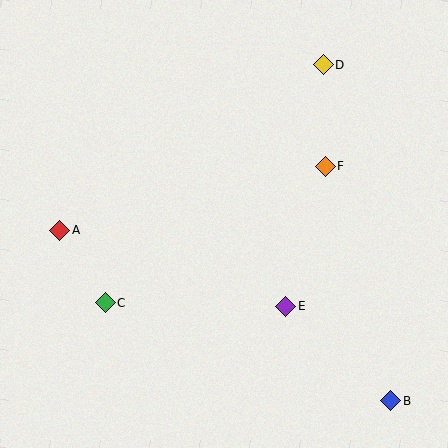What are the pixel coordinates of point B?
Point B is at (390, 401).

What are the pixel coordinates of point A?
Point A is at (60, 230).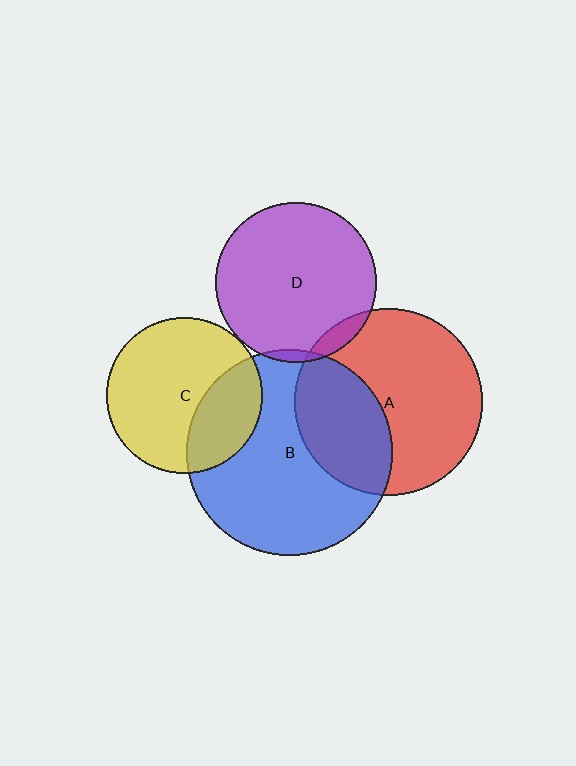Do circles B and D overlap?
Yes.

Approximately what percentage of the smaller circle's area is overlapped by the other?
Approximately 5%.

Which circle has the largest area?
Circle B (blue).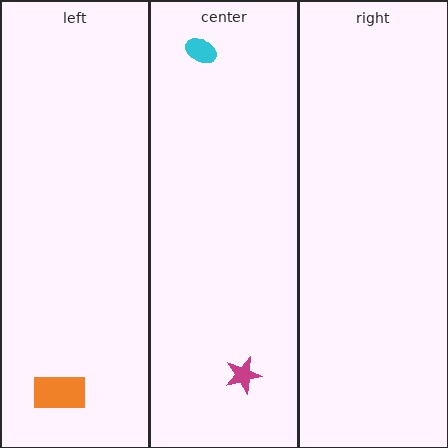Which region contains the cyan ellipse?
The center region.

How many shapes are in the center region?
2.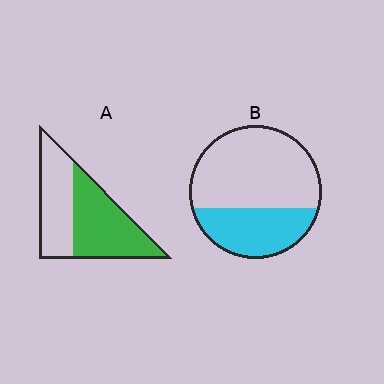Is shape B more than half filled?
No.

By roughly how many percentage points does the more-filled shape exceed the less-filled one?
By roughly 20 percentage points (A over B).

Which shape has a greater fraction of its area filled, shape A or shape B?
Shape A.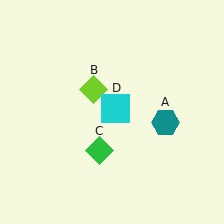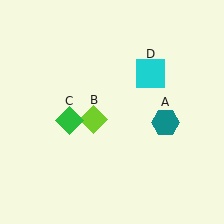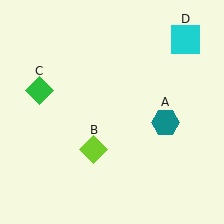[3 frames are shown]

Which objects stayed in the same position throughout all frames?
Teal hexagon (object A) remained stationary.